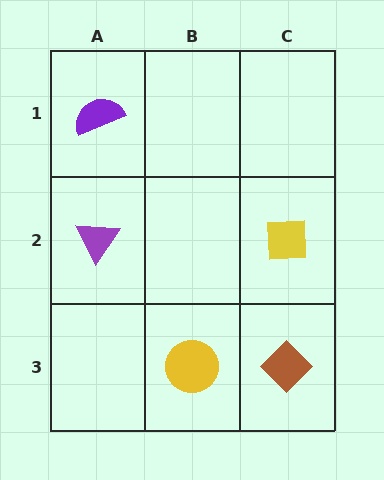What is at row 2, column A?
A purple triangle.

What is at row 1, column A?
A purple semicircle.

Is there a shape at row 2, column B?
No, that cell is empty.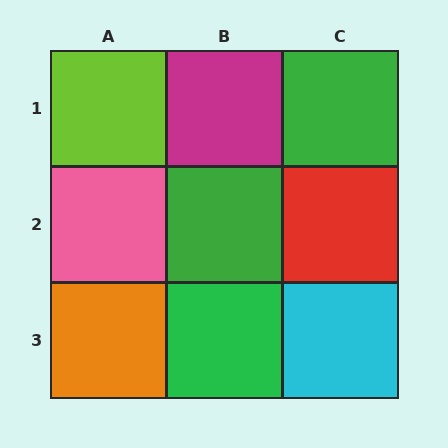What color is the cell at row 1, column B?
Magenta.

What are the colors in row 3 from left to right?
Orange, green, cyan.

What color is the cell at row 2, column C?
Red.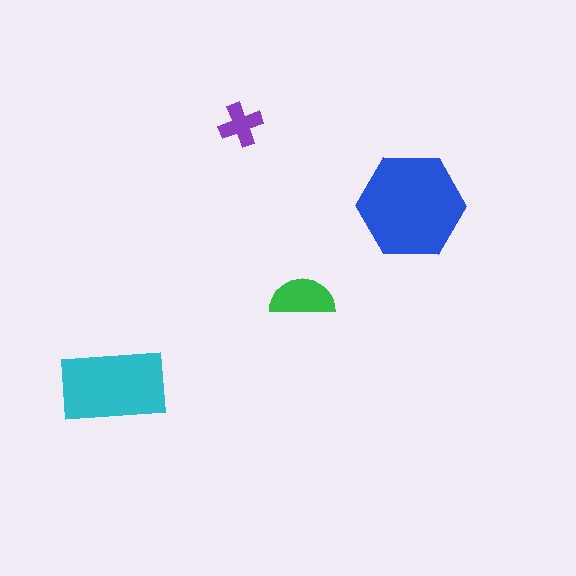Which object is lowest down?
The cyan rectangle is bottommost.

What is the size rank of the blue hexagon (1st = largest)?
1st.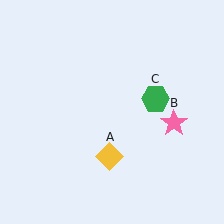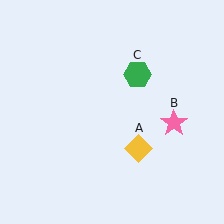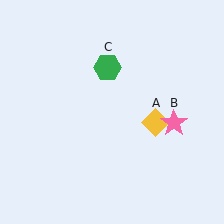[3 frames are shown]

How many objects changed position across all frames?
2 objects changed position: yellow diamond (object A), green hexagon (object C).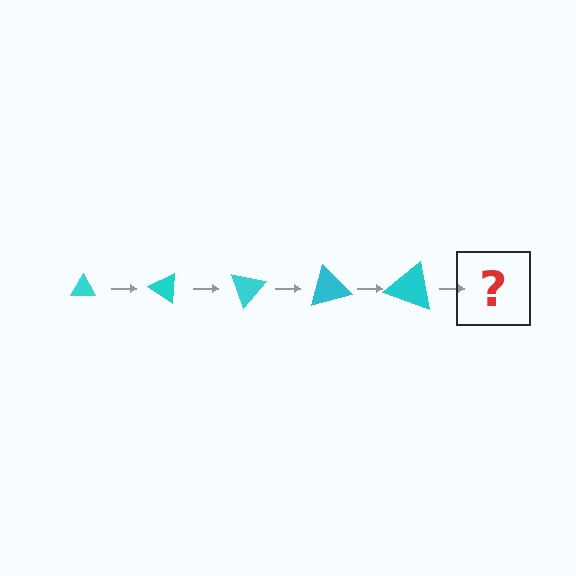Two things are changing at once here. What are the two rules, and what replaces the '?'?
The two rules are that the triangle grows larger each step and it rotates 35 degrees each step. The '?' should be a triangle, larger than the previous one and rotated 175 degrees from the start.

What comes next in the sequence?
The next element should be a triangle, larger than the previous one and rotated 175 degrees from the start.